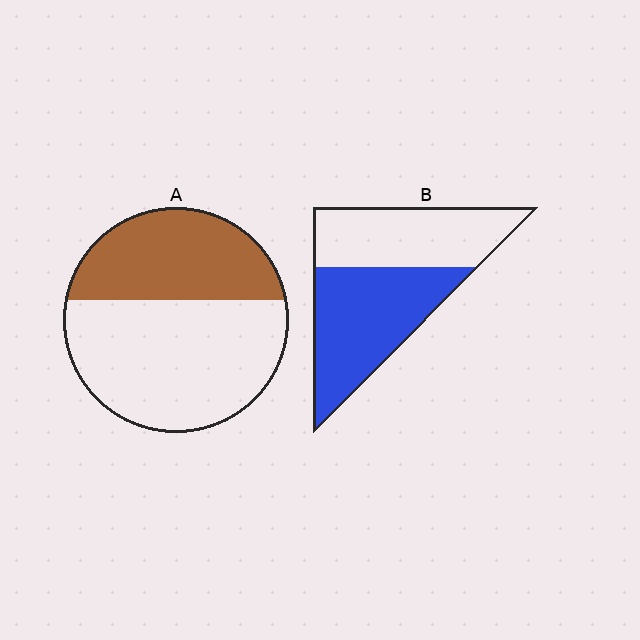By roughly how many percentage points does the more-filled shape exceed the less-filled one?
By roughly 15 percentage points (B over A).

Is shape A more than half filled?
No.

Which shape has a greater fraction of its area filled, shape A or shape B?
Shape B.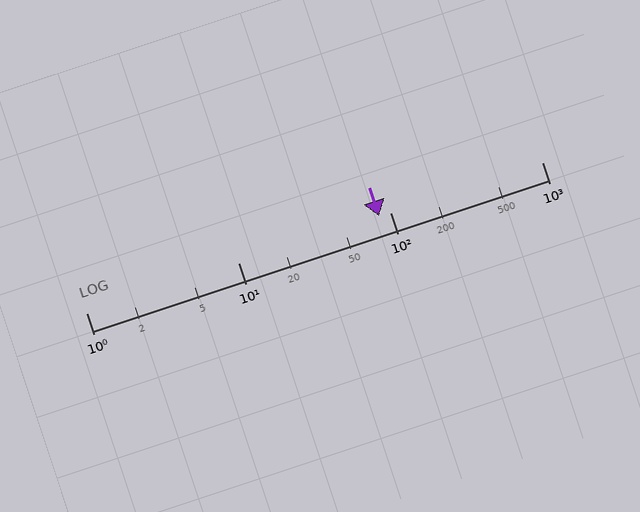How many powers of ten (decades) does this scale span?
The scale spans 3 decades, from 1 to 1000.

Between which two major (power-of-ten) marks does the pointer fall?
The pointer is between 10 and 100.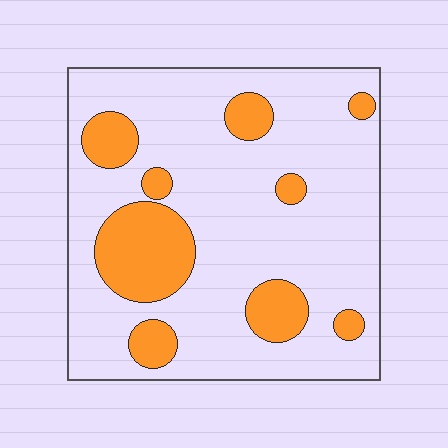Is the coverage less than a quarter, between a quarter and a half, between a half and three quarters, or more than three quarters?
Less than a quarter.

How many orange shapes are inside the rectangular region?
9.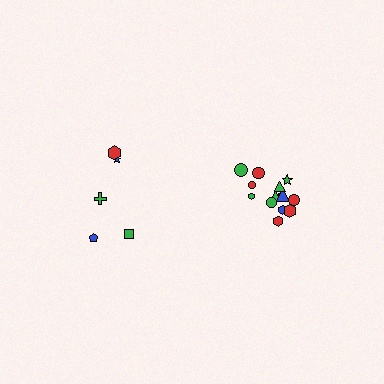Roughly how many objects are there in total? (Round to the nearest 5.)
Roughly 20 objects in total.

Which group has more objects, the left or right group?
The right group.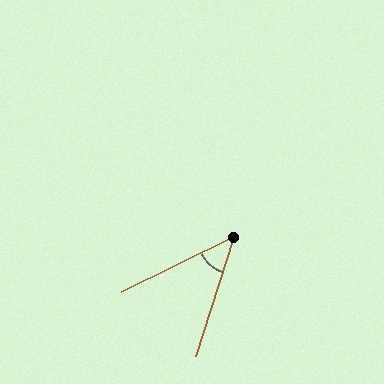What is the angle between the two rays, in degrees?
Approximately 46 degrees.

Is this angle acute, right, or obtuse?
It is acute.